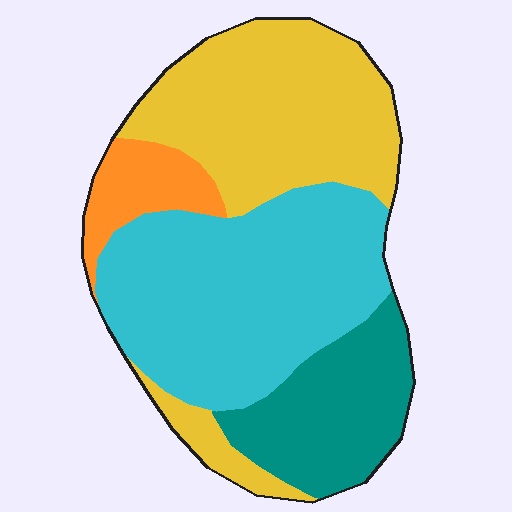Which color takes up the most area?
Cyan, at roughly 40%.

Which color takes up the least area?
Orange, at roughly 10%.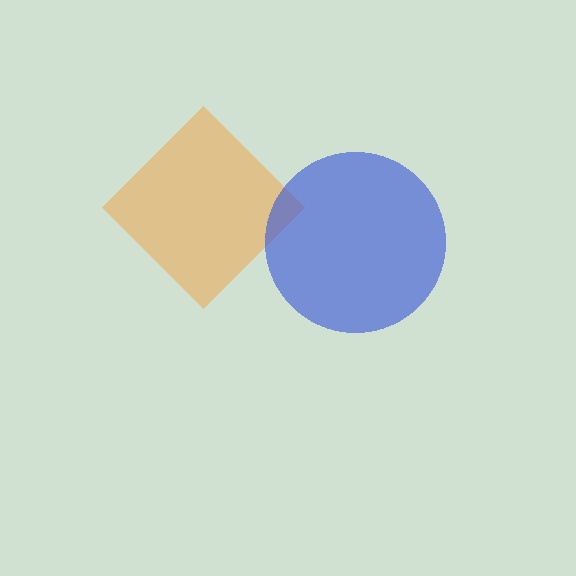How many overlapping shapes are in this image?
There are 2 overlapping shapes in the image.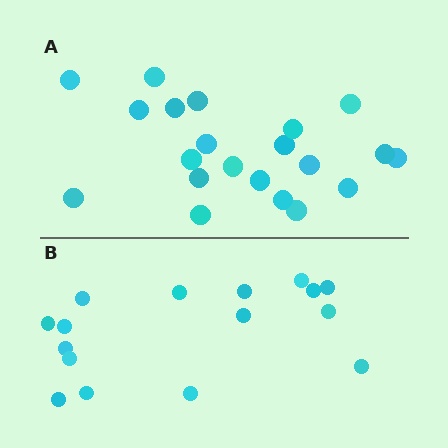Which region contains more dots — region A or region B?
Region A (the top region) has more dots.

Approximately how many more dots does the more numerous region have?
Region A has about 5 more dots than region B.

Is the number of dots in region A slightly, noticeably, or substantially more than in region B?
Region A has noticeably more, but not dramatically so. The ratio is roughly 1.3 to 1.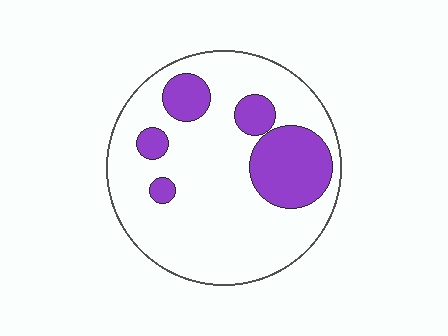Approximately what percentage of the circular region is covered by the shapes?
Approximately 25%.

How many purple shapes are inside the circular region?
5.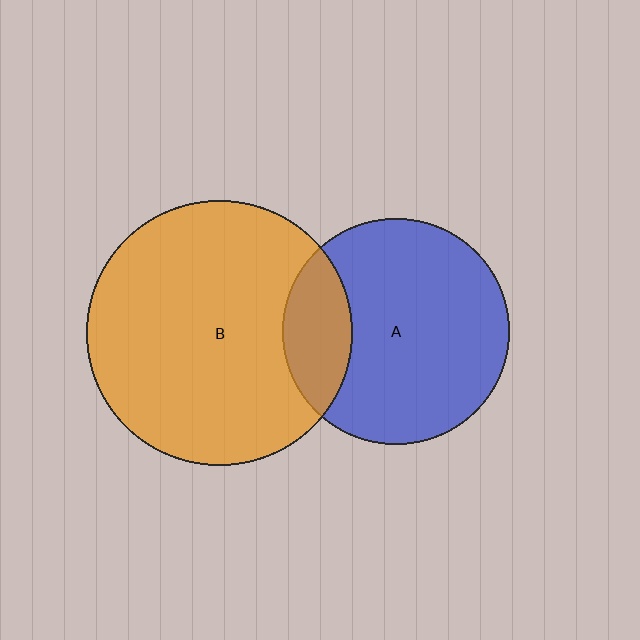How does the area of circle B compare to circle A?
Approximately 1.4 times.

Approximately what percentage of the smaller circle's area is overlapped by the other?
Approximately 20%.